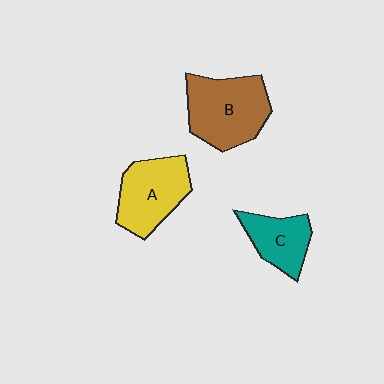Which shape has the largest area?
Shape B (brown).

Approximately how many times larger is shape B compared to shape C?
Approximately 1.6 times.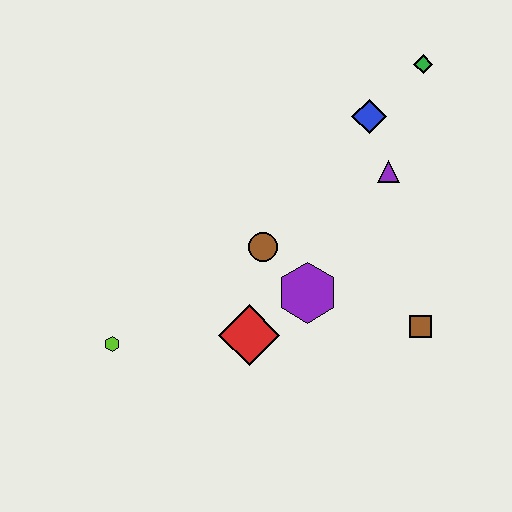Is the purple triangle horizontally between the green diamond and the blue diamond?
Yes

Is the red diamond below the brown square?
Yes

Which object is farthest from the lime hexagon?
The green diamond is farthest from the lime hexagon.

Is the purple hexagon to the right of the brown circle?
Yes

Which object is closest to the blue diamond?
The purple triangle is closest to the blue diamond.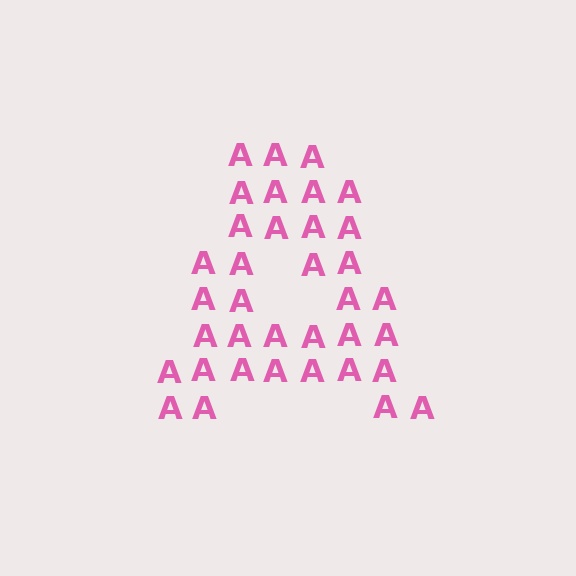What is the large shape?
The large shape is the letter A.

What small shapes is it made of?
It is made of small letter A's.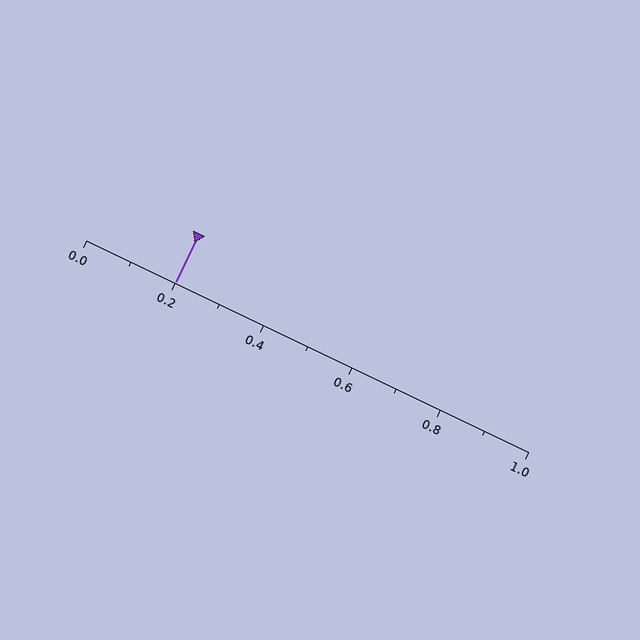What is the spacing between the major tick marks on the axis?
The major ticks are spaced 0.2 apart.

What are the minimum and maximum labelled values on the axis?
The axis runs from 0.0 to 1.0.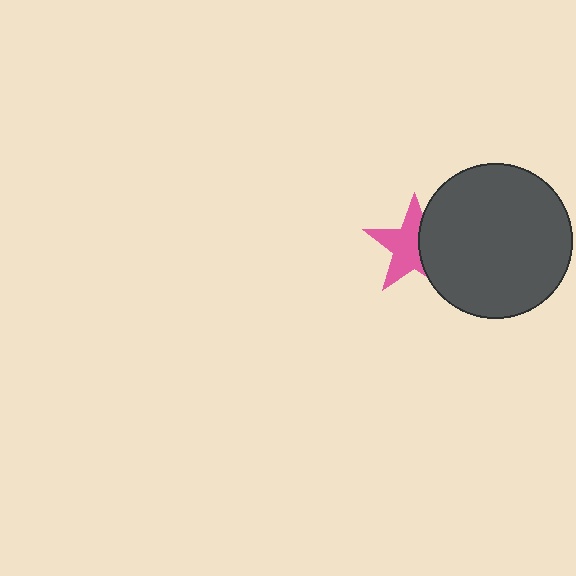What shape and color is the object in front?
The object in front is a dark gray circle.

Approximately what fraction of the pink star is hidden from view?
Roughly 39% of the pink star is hidden behind the dark gray circle.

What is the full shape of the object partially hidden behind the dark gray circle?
The partially hidden object is a pink star.